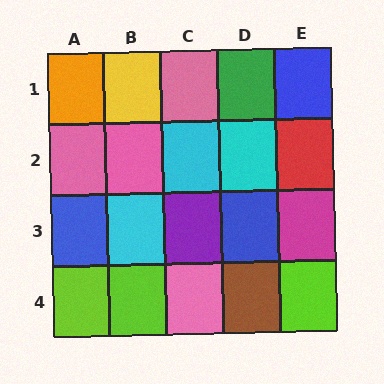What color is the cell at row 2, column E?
Red.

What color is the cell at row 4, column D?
Brown.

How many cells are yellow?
1 cell is yellow.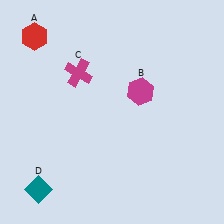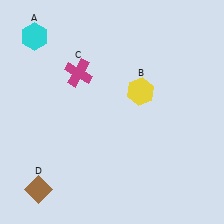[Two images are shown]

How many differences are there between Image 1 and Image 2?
There are 3 differences between the two images.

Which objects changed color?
A changed from red to cyan. B changed from magenta to yellow. D changed from teal to brown.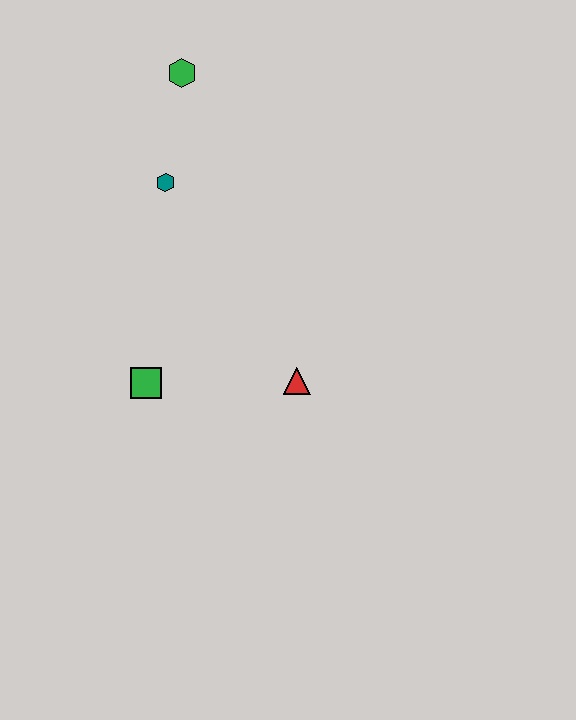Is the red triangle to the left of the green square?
No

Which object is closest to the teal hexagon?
The green hexagon is closest to the teal hexagon.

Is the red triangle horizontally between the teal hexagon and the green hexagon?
No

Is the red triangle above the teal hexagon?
No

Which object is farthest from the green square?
The green hexagon is farthest from the green square.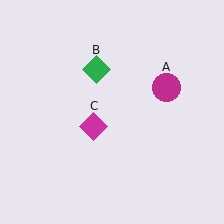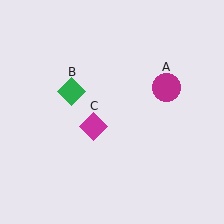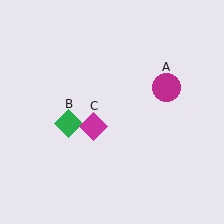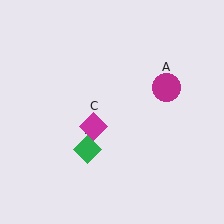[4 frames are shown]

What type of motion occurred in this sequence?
The green diamond (object B) rotated counterclockwise around the center of the scene.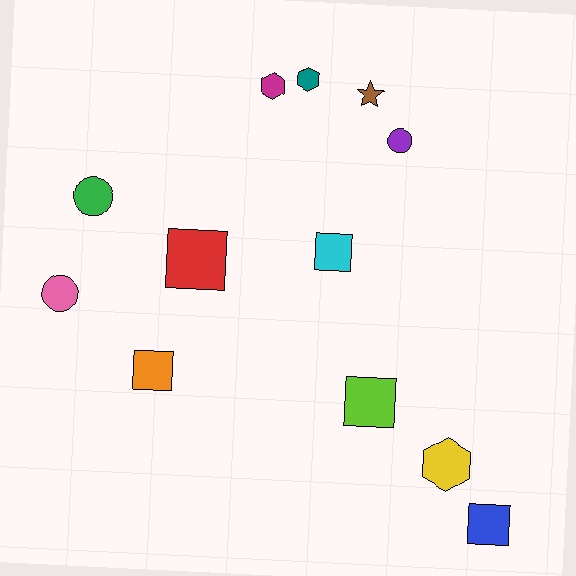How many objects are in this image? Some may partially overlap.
There are 12 objects.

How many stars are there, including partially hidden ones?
There is 1 star.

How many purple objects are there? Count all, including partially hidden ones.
There is 1 purple object.